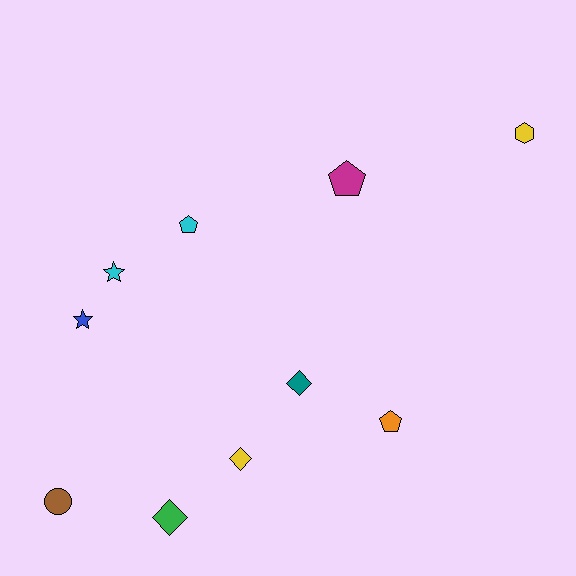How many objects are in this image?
There are 10 objects.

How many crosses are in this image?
There are no crosses.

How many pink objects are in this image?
There are no pink objects.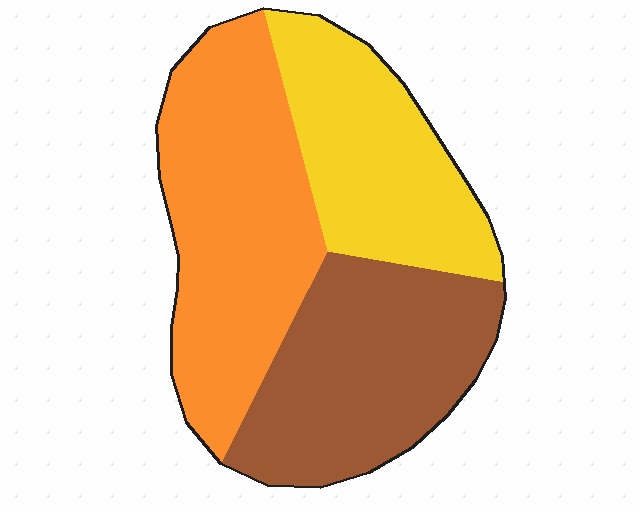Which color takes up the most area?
Orange, at roughly 40%.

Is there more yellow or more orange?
Orange.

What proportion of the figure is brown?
Brown covers 33% of the figure.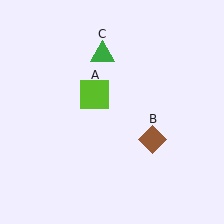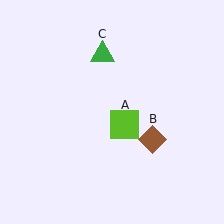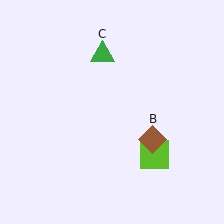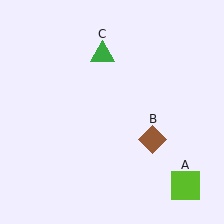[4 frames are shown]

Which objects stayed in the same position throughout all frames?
Brown diamond (object B) and green triangle (object C) remained stationary.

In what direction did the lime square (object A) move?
The lime square (object A) moved down and to the right.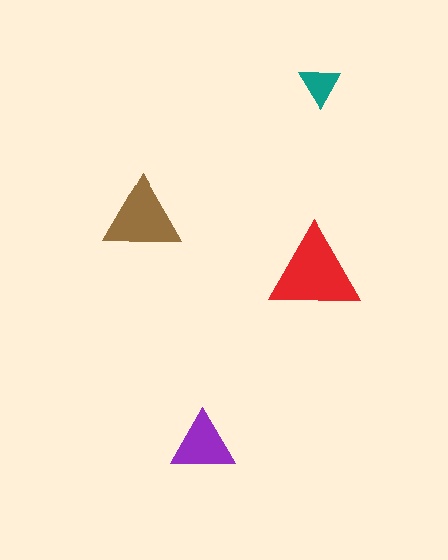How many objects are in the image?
There are 4 objects in the image.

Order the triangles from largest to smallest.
the red one, the brown one, the purple one, the teal one.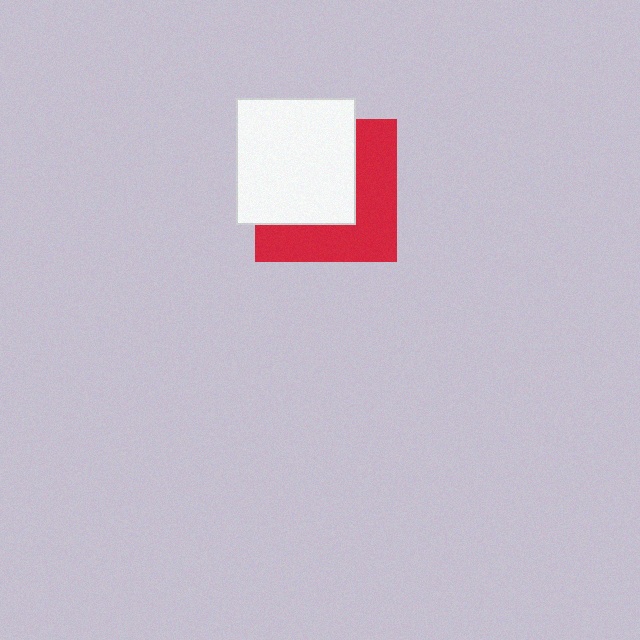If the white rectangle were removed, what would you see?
You would see the complete red square.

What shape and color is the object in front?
The object in front is a white rectangle.